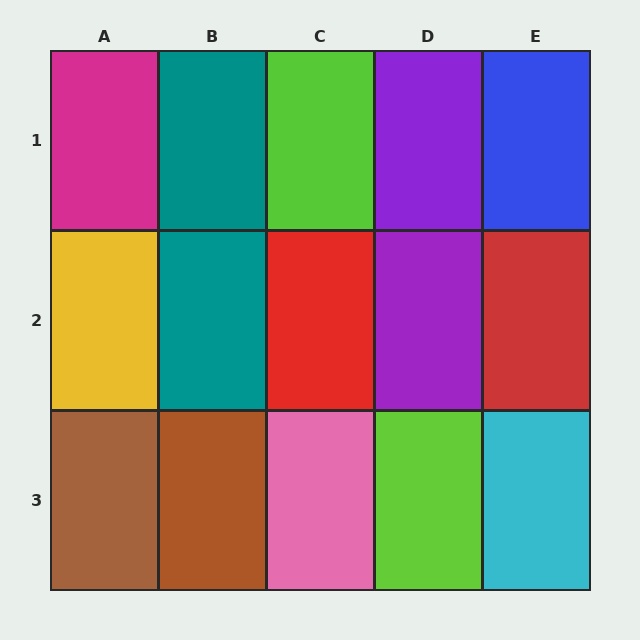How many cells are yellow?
1 cell is yellow.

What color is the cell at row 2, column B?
Teal.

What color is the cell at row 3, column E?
Cyan.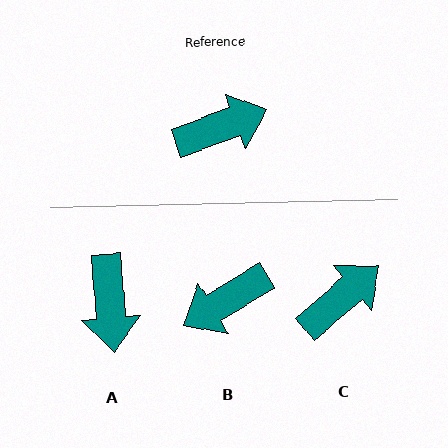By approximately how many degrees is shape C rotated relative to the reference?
Approximately 20 degrees counter-clockwise.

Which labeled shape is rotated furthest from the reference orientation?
B, about 169 degrees away.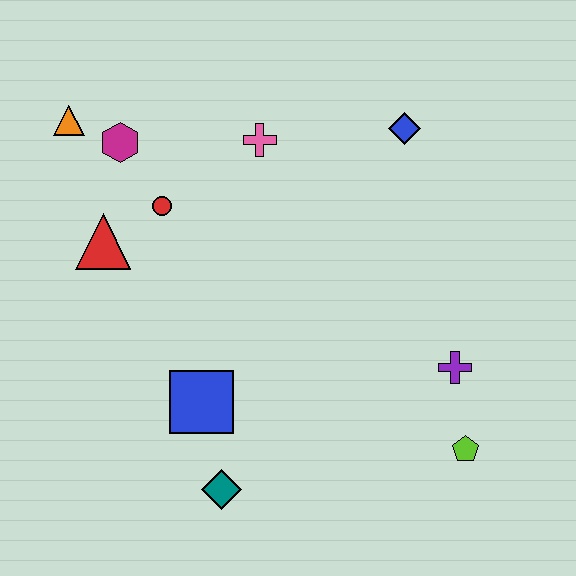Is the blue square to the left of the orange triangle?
No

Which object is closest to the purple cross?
The lime pentagon is closest to the purple cross.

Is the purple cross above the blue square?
Yes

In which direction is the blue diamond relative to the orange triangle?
The blue diamond is to the right of the orange triangle.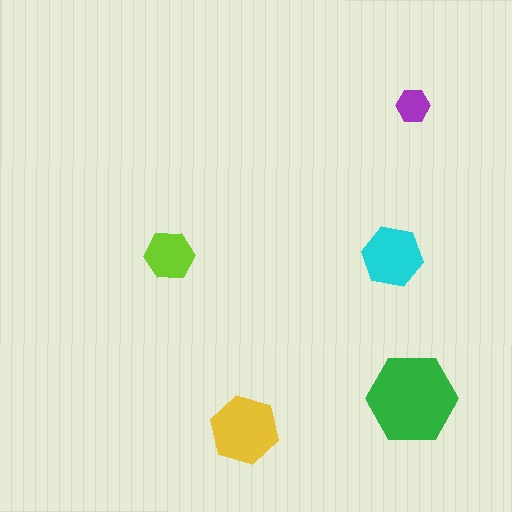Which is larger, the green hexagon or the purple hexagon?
The green one.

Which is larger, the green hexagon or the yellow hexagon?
The green one.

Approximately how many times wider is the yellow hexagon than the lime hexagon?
About 1.5 times wider.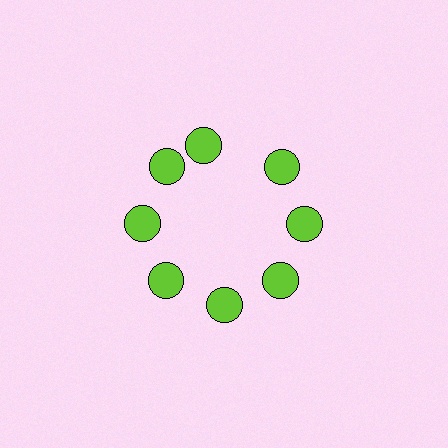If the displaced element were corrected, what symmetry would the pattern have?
It would have 8-fold rotational symmetry — the pattern would map onto itself every 45 degrees.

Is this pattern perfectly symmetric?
No. The 8 lime circles are arranged in a ring, but one element near the 12 o'clock position is rotated out of alignment along the ring, breaking the 8-fold rotational symmetry.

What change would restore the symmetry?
The symmetry would be restored by rotating it back into even spacing with its neighbors so that all 8 circles sit at equal angles and equal distance from the center.